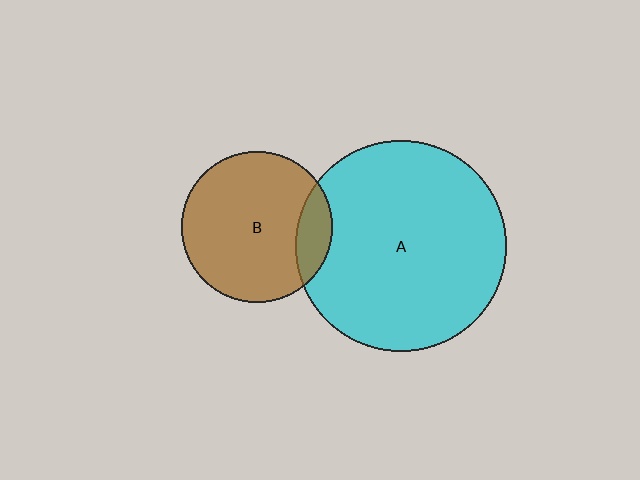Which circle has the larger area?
Circle A (cyan).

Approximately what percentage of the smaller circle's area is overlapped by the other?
Approximately 15%.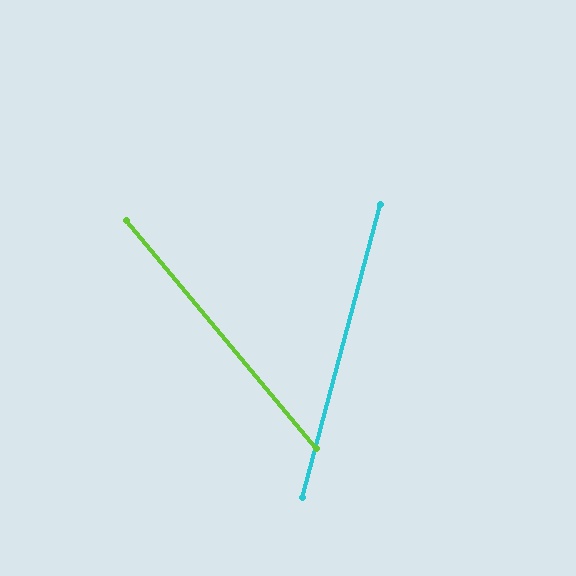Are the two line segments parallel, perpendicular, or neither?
Neither parallel nor perpendicular — they differ by about 55°.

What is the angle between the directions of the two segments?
Approximately 55 degrees.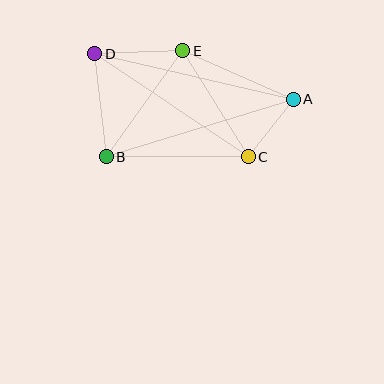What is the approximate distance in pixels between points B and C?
The distance between B and C is approximately 142 pixels.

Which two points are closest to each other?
Points A and C are closest to each other.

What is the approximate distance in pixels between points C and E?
The distance between C and E is approximately 125 pixels.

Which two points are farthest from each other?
Points A and D are farthest from each other.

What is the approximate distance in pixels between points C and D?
The distance between C and D is approximately 185 pixels.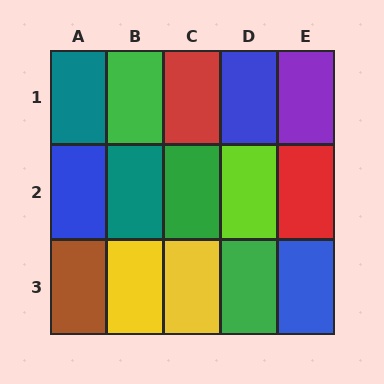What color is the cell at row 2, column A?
Blue.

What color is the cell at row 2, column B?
Teal.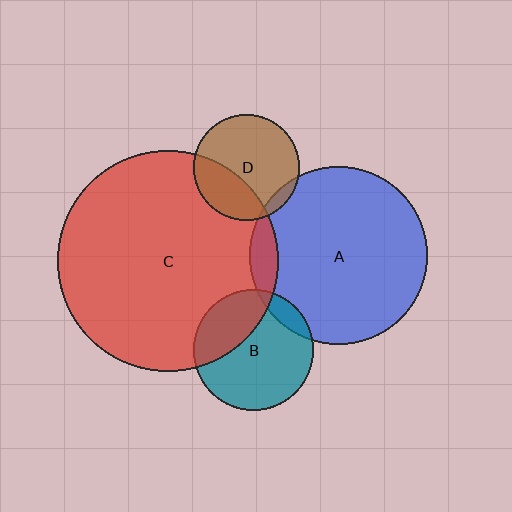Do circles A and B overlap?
Yes.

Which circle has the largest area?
Circle C (red).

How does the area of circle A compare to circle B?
Approximately 2.2 times.